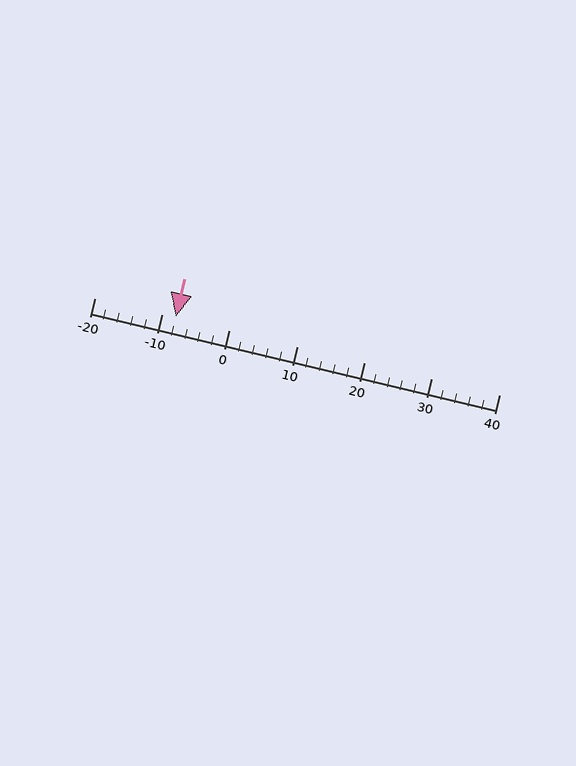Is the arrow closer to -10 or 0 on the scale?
The arrow is closer to -10.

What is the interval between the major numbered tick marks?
The major tick marks are spaced 10 units apart.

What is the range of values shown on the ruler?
The ruler shows values from -20 to 40.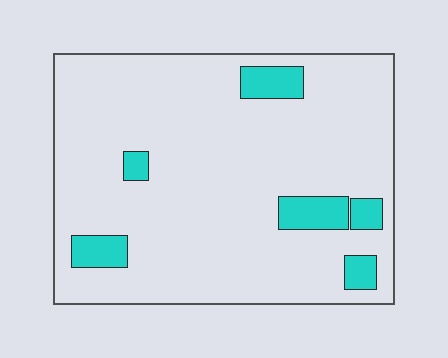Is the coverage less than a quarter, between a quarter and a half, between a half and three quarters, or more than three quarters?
Less than a quarter.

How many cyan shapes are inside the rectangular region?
6.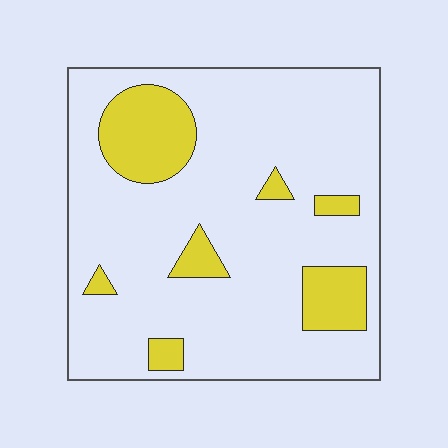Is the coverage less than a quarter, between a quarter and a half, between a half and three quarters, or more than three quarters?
Less than a quarter.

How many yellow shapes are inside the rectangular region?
7.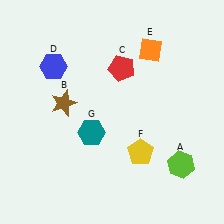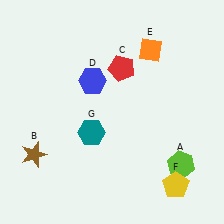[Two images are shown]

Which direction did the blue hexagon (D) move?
The blue hexagon (D) moved right.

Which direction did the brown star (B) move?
The brown star (B) moved down.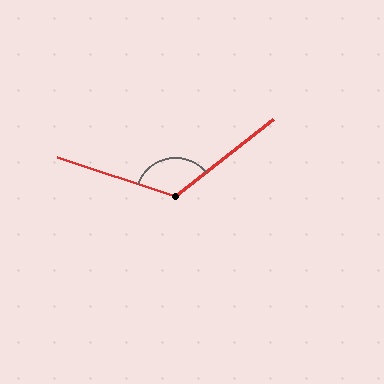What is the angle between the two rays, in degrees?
Approximately 123 degrees.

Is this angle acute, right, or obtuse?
It is obtuse.